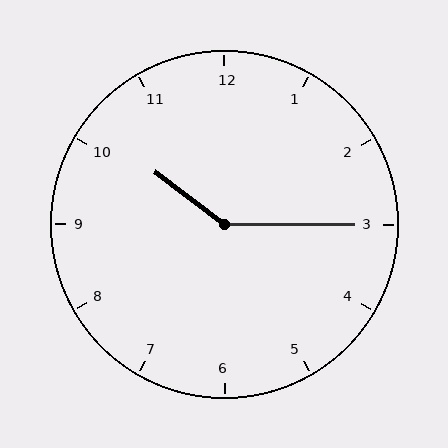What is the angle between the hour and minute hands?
Approximately 142 degrees.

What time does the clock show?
10:15.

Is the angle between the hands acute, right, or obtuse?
It is obtuse.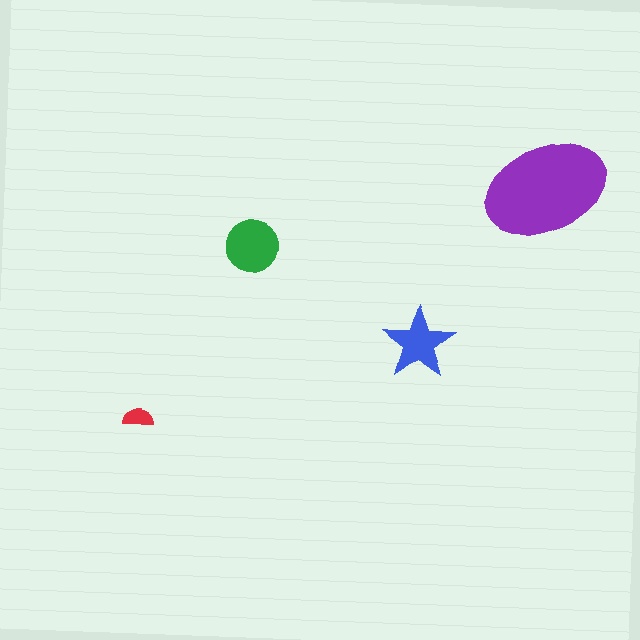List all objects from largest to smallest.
The purple ellipse, the green circle, the blue star, the red semicircle.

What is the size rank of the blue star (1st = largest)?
3rd.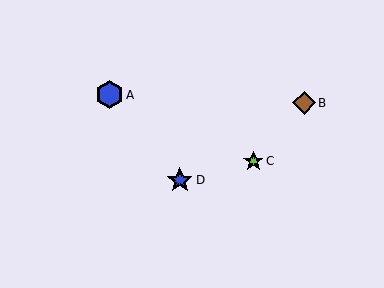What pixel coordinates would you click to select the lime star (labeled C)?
Click at (253, 161) to select the lime star C.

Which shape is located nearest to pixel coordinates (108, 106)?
The blue hexagon (labeled A) at (109, 95) is nearest to that location.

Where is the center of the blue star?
The center of the blue star is at (180, 180).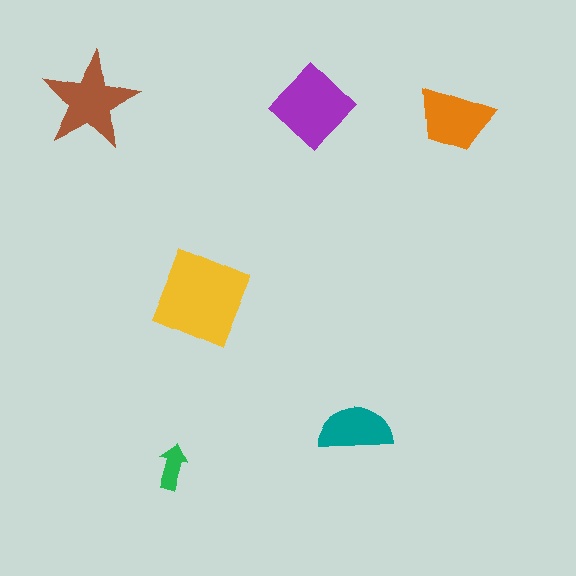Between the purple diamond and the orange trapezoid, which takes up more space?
The purple diamond.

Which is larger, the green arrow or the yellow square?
The yellow square.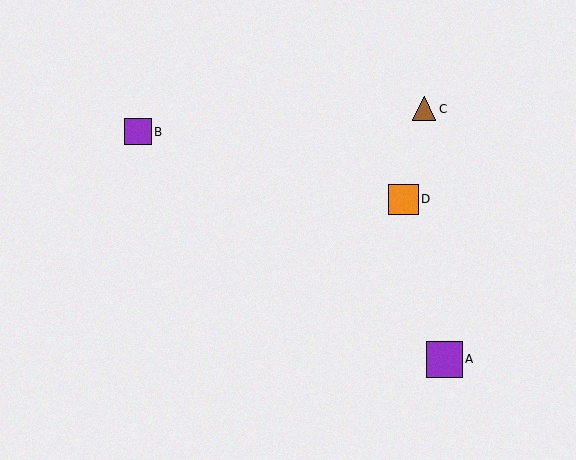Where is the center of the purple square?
The center of the purple square is at (445, 359).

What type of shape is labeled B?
Shape B is a purple square.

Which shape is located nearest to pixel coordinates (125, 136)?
The purple square (labeled B) at (138, 132) is nearest to that location.